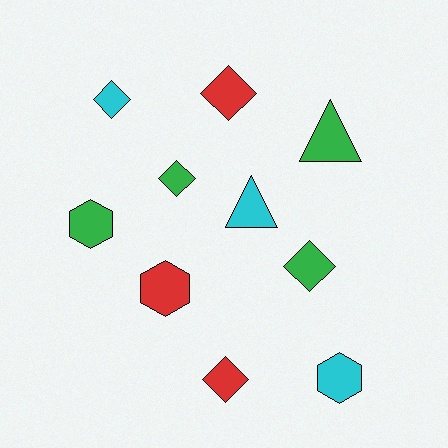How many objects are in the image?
There are 10 objects.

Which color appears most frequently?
Green, with 4 objects.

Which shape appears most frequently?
Diamond, with 5 objects.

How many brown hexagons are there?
There are no brown hexagons.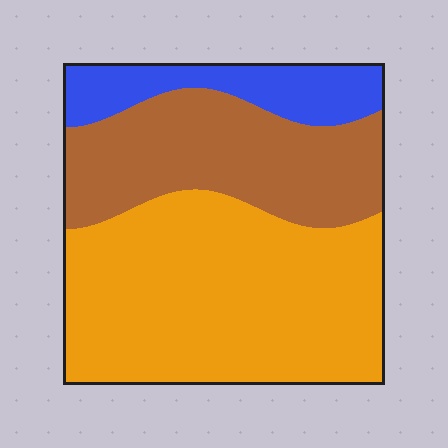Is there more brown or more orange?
Orange.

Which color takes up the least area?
Blue, at roughly 15%.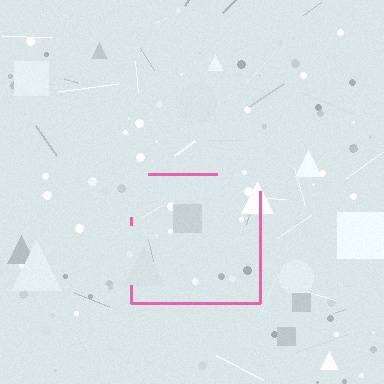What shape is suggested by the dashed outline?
The dashed outline suggests a square.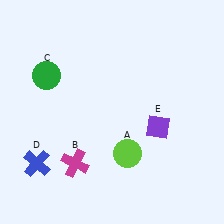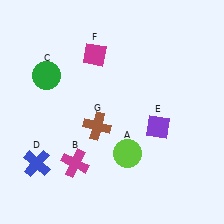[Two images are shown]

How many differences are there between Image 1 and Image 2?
There are 2 differences between the two images.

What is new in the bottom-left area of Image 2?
A brown cross (G) was added in the bottom-left area of Image 2.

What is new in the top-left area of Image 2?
A magenta diamond (F) was added in the top-left area of Image 2.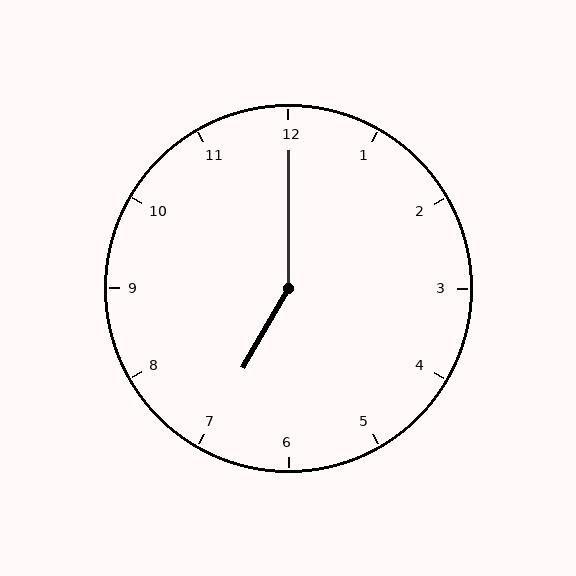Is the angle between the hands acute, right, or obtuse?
It is obtuse.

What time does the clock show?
7:00.